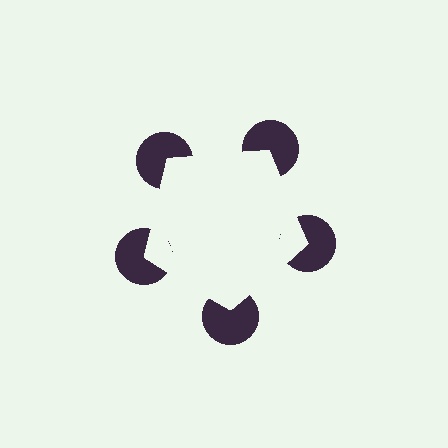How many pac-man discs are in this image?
There are 5 — one at each vertex of the illusory pentagon.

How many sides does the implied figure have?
5 sides.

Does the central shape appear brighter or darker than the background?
It typically appears slightly brighter than the background, even though no actual brightness change is drawn.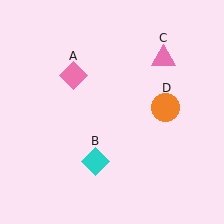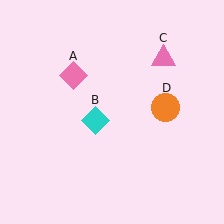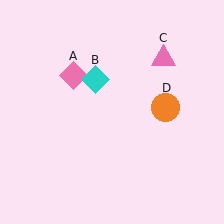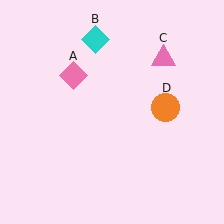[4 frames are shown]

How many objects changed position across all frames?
1 object changed position: cyan diamond (object B).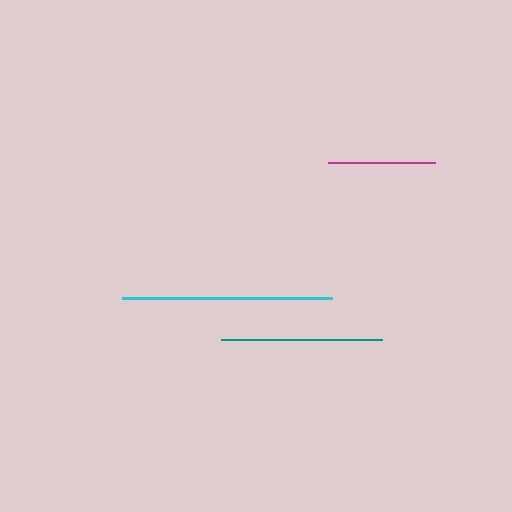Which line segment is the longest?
The cyan line is the longest at approximately 210 pixels.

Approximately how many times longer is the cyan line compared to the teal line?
The cyan line is approximately 1.3 times the length of the teal line.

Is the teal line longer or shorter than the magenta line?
The teal line is longer than the magenta line.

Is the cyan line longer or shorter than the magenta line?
The cyan line is longer than the magenta line.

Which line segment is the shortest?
The magenta line is the shortest at approximately 107 pixels.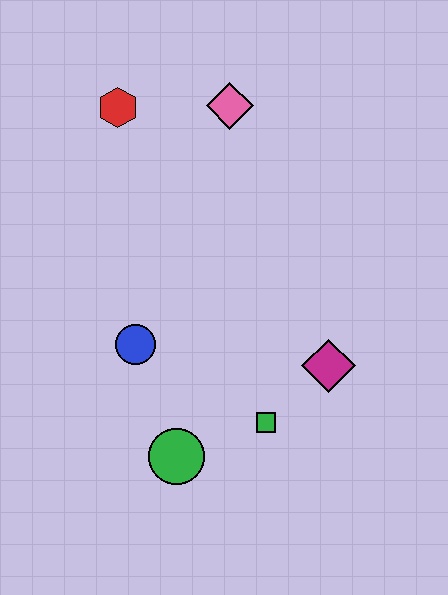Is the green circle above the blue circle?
No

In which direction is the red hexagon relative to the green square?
The red hexagon is above the green square.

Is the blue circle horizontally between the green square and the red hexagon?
Yes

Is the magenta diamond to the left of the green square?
No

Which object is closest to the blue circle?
The green circle is closest to the blue circle.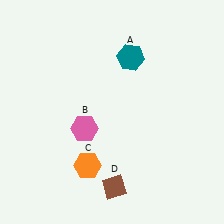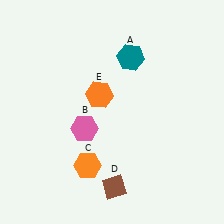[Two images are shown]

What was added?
An orange hexagon (E) was added in Image 2.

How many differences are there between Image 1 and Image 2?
There is 1 difference between the two images.